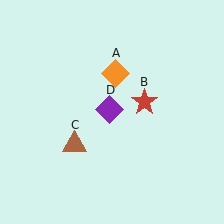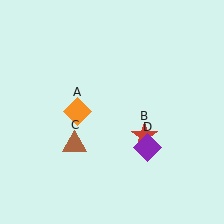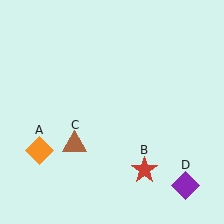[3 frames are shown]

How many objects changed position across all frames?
3 objects changed position: orange diamond (object A), red star (object B), purple diamond (object D).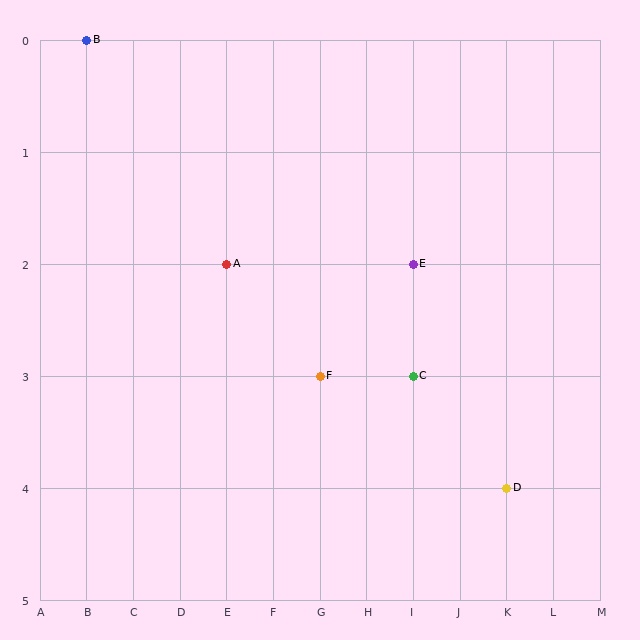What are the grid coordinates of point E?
Point E is at grid coordinates (I, 2).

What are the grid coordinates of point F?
Point F is at grid coordinates (G, 3).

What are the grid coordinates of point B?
Point B is at grid coordinates (B, 0).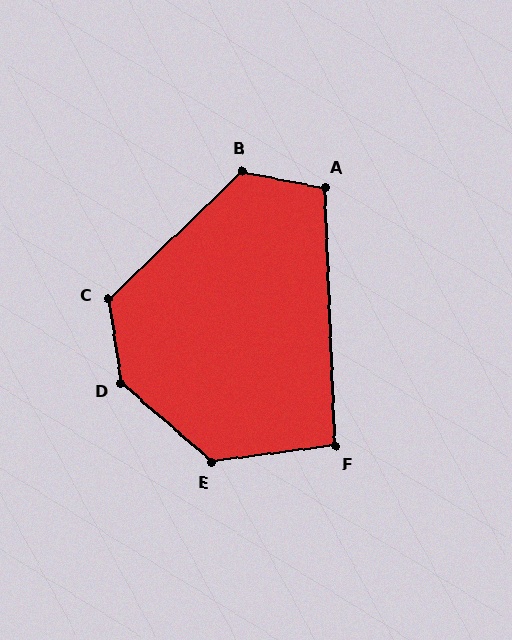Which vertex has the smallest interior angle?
F, at approximately 95 degrees.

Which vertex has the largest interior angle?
D, at approximately 140 degrees.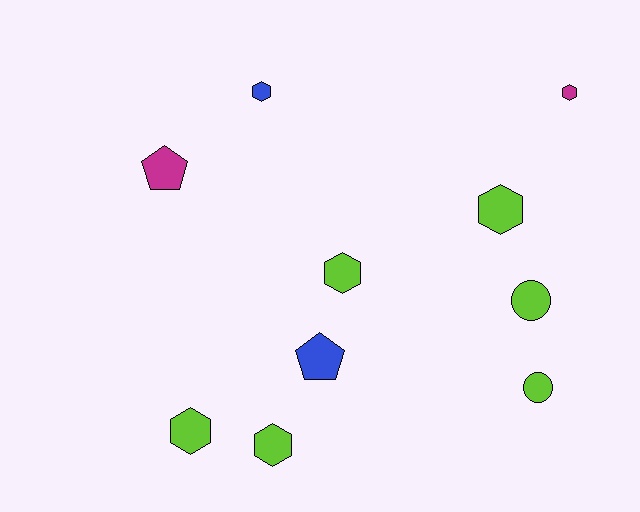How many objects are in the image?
There are 10 objects.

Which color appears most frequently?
Lime, with 6 objects.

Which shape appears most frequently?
Hexagon, with 6 objects.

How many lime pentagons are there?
There are no lime pentagons.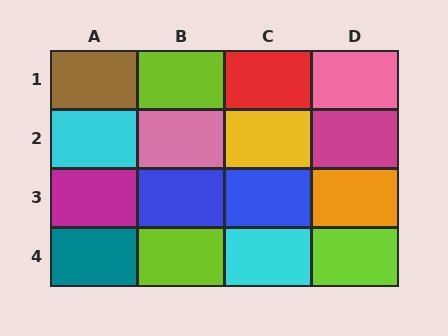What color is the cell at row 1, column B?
Lime.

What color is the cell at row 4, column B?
Lime.